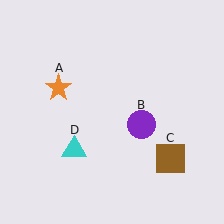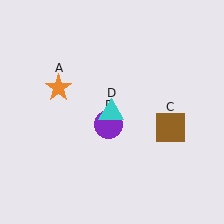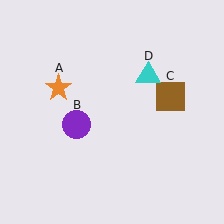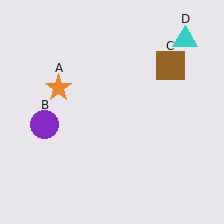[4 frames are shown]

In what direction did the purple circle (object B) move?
The purple circle (object B) moved left.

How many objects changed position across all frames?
3 objects changed position: purple circle (object B), brown square (object C), cyan triangle (object D).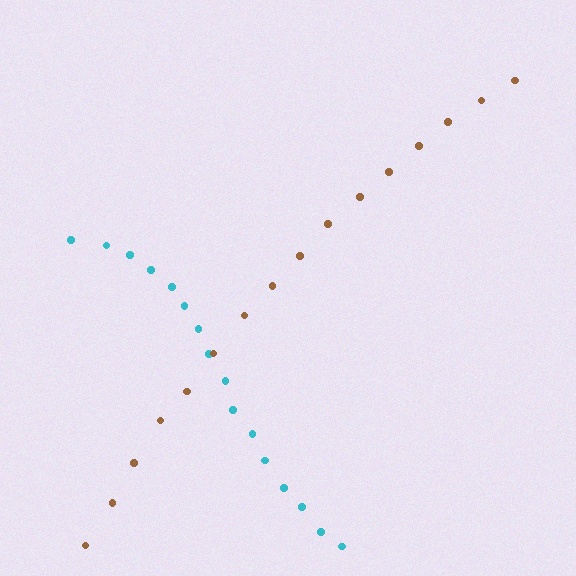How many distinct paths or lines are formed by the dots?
There are 2 distinct paths.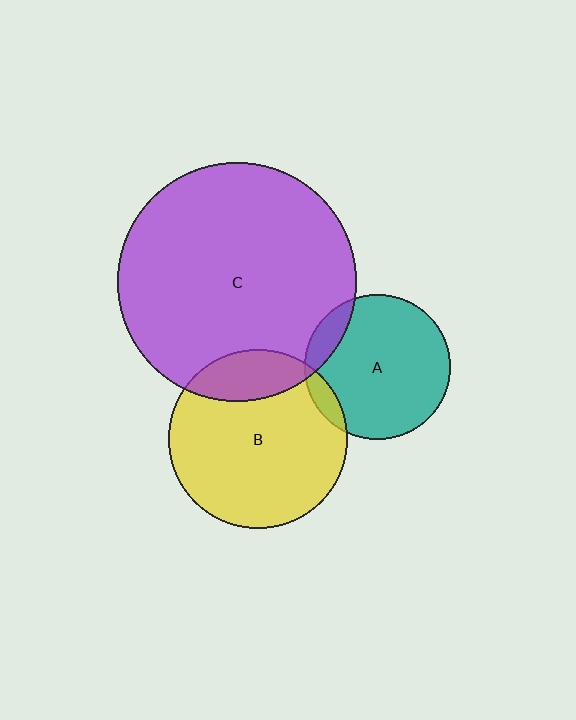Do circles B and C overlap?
Yes.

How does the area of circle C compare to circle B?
Approximately 1.8 times.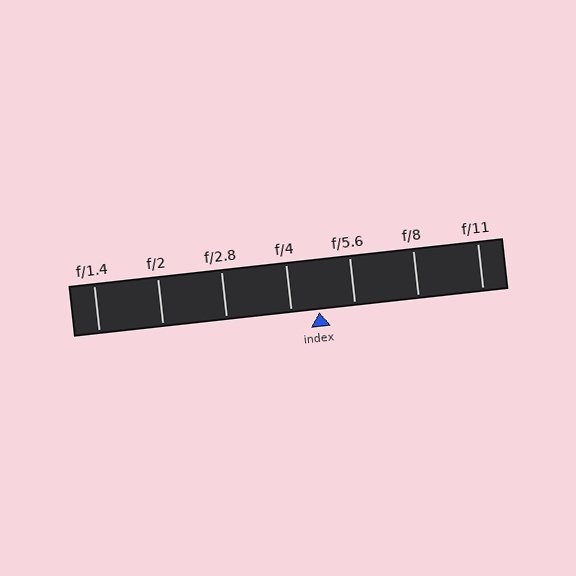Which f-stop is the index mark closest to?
The index mark is closest to f/4.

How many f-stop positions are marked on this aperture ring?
There are 7 f-stop positions marked.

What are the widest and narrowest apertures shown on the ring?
The widest aperture shown is f/1.4 and the narrowest is f/11.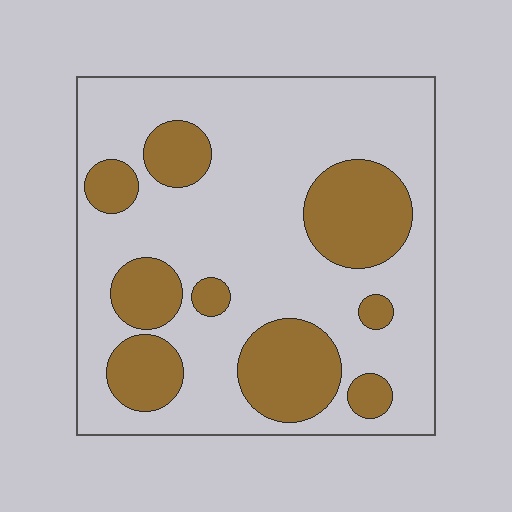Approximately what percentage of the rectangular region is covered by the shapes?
Approximately 30%.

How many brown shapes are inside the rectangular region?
9.